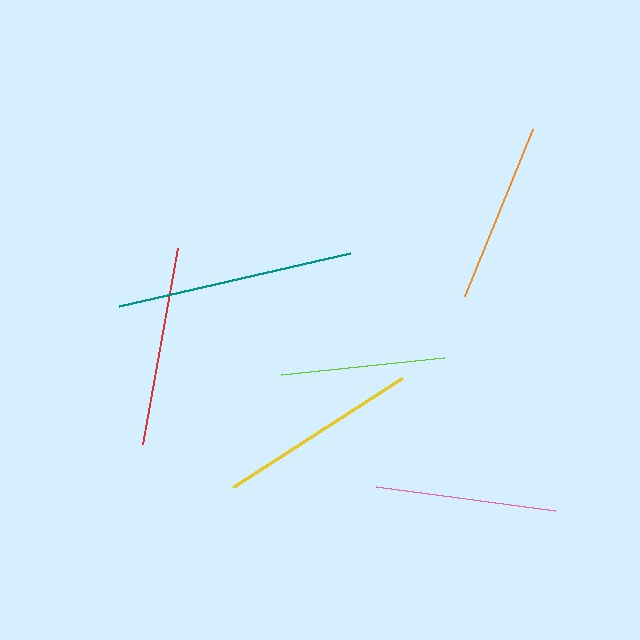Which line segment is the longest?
The teal line is the longest at approximately 237 pixels.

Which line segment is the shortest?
The lime line is the shortest at approximately 164 pixels.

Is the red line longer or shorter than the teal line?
The teal line is longer than the red line.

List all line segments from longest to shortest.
From longest to shortest: teal, yellow, red, pink, orange, lime.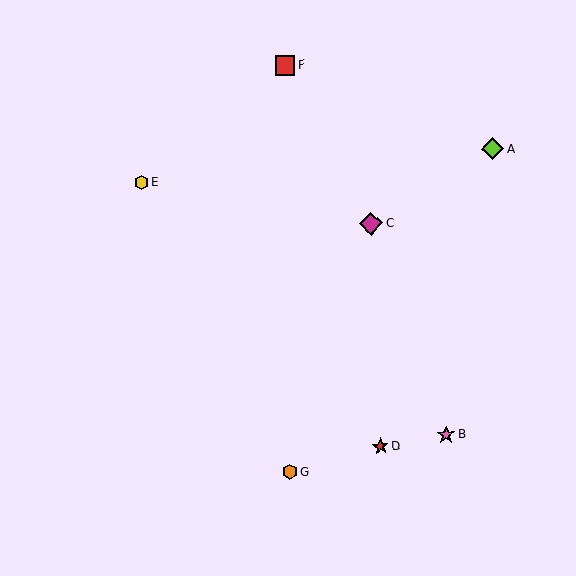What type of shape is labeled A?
Shape A is a lime diamond.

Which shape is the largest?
The magenta diamond (labeled C) is the largest.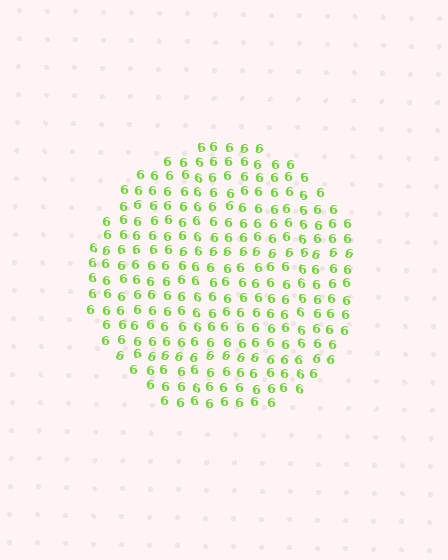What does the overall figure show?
The overall figure shows a circle.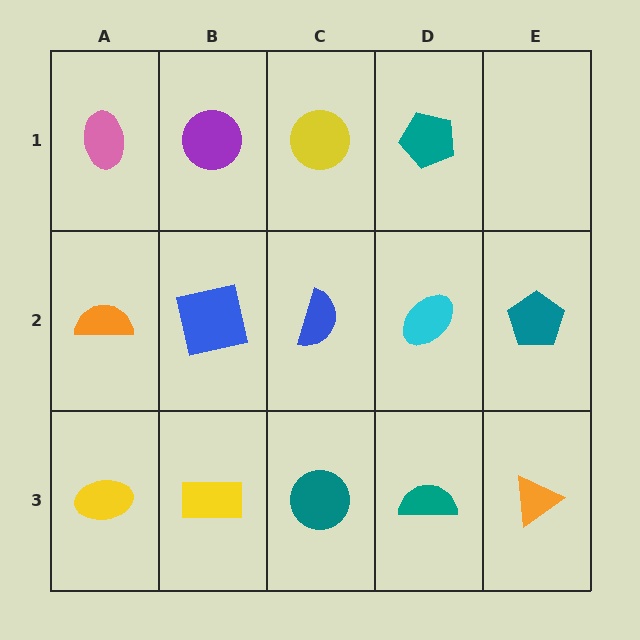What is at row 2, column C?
A blue semicircle.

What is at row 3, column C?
A teal circle.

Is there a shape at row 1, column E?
No, that cell is empty.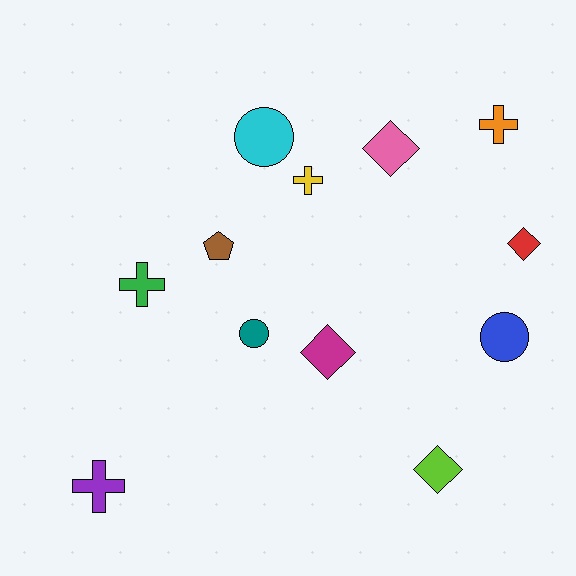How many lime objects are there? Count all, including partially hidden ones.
There is 1 lime object.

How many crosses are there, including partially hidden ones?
There are 4 crosses.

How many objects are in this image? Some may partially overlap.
There are 12 objects.